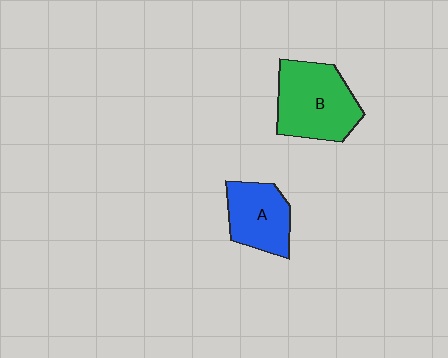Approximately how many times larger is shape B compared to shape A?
Approximately 1.4 times.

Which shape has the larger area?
Shape B (green).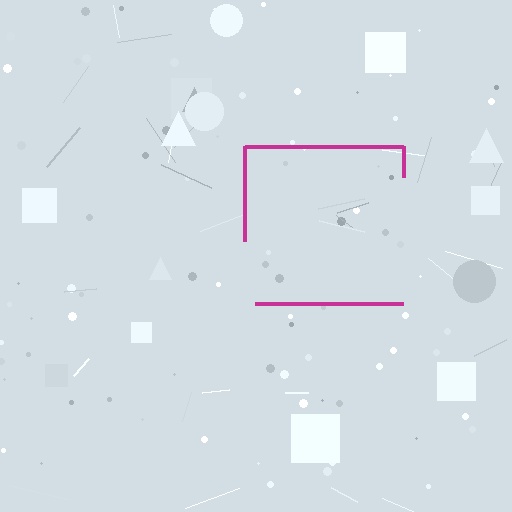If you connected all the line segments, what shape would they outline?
They would outline a square.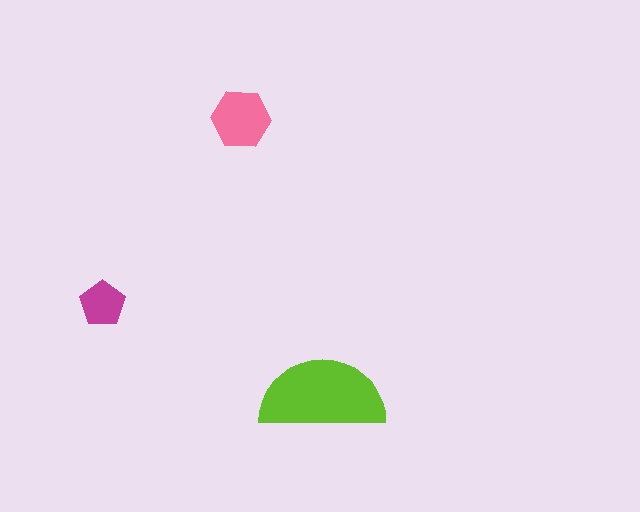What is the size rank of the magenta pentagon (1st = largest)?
3rd.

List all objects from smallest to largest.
The magenta pentagon, the pink hexagon, the lime semicircle.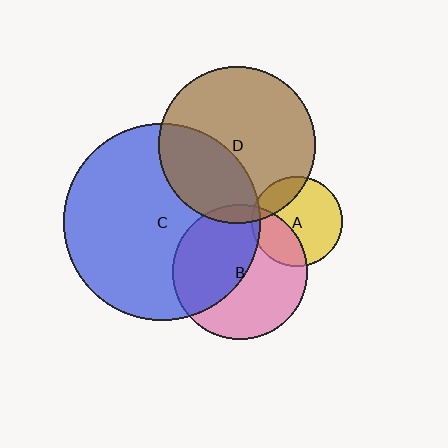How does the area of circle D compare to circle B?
Approximately 1.3 times.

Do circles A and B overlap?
Yes.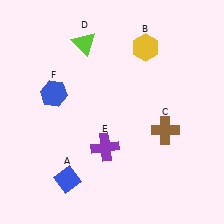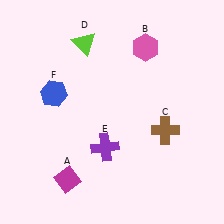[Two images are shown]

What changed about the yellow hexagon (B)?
In Image 1, B is yellow. In Image 2, it changed to pink.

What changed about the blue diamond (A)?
In Image 1, A is blue. In Image 2, it changed to magenta.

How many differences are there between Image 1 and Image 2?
There are 2 differences between the two images.